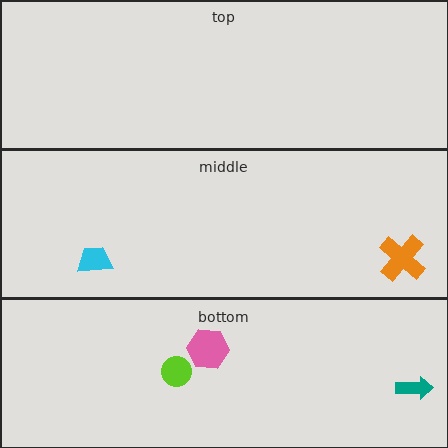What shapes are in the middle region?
The orange cross, the cyan trapezoid.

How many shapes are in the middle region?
2.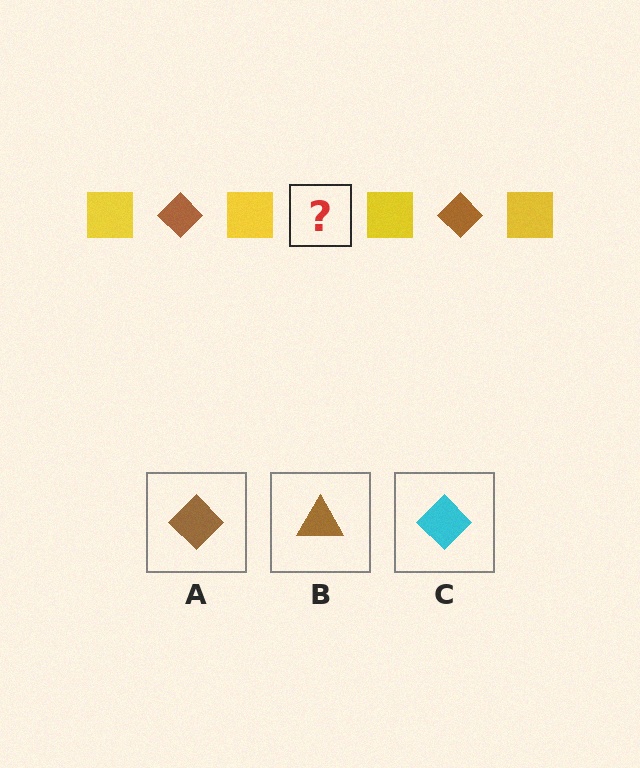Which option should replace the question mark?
Option A.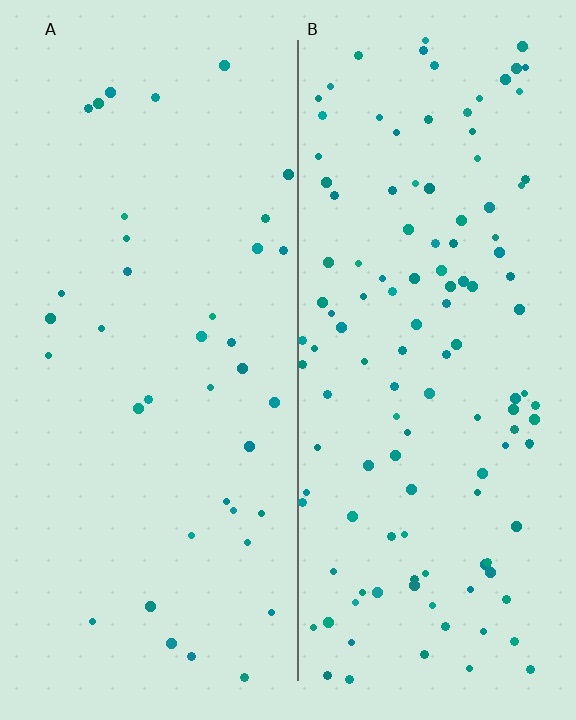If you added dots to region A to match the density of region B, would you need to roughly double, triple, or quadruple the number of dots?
Approximately triple.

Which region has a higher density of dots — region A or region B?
B (the right).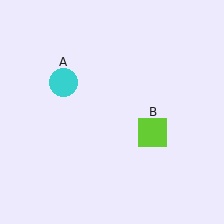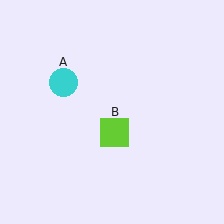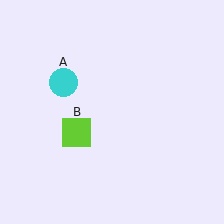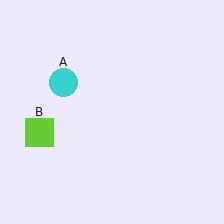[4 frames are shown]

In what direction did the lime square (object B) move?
The lime square (object B) moved left.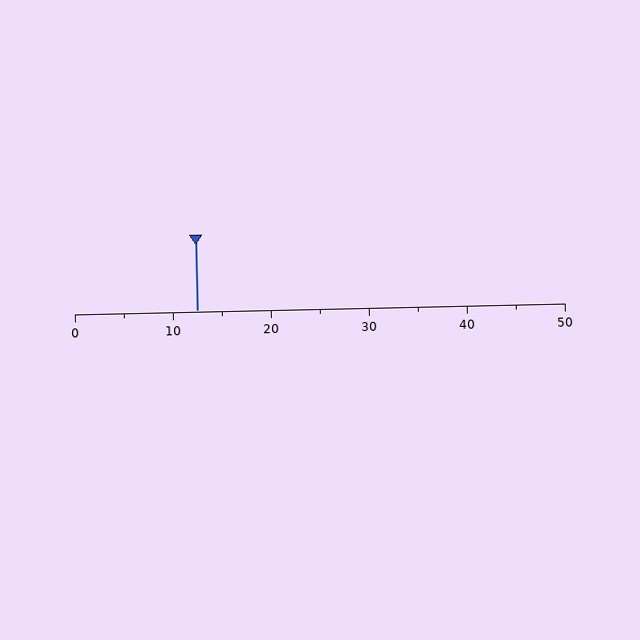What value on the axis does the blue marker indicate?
The marker indicates approximately 12.5.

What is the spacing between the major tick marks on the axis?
The major ticks are spaced 10 apart.